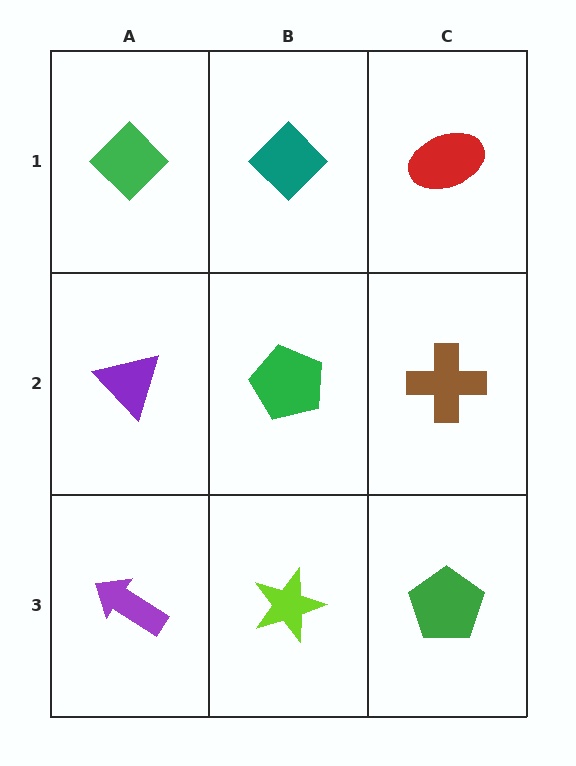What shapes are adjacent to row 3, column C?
A brown cross (row 2, column C), a lime star (row 3, column B).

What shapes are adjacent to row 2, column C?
A red ellipse (row 1, column C), a green pentagon (row 3, column C), a green pentagon (row 2, column B).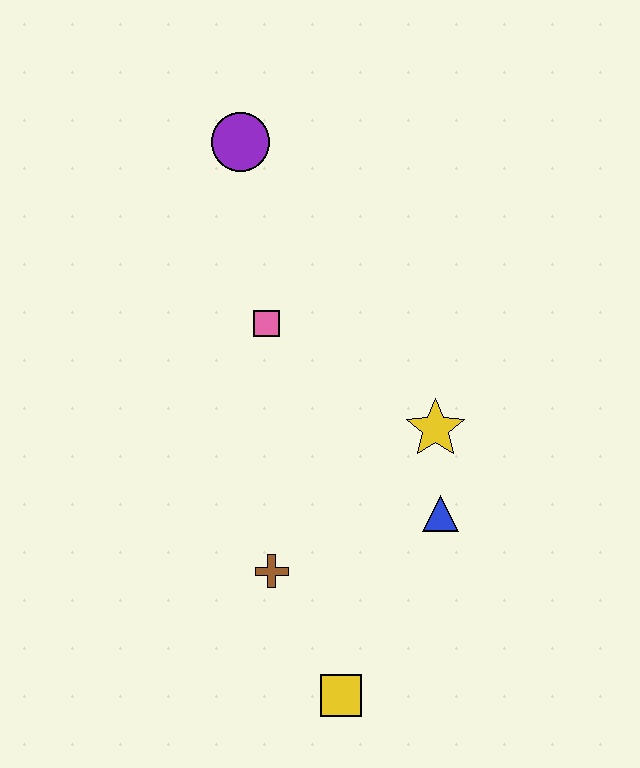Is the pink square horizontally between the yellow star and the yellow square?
No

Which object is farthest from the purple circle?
The yellow square is farthest from the purple circle.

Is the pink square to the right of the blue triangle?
No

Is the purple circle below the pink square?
No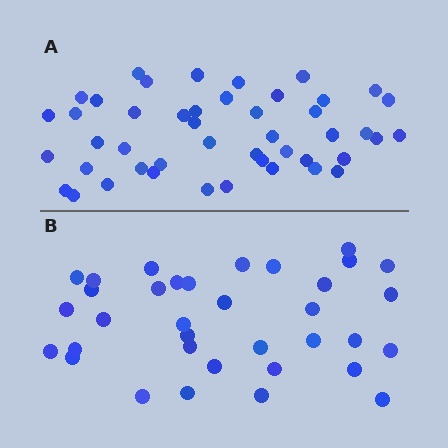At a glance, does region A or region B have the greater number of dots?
Region A (the top region) has more dots.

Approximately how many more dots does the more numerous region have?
Region A has roughly 12 or so more dots than region B.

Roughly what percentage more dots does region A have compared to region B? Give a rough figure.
About 30% more.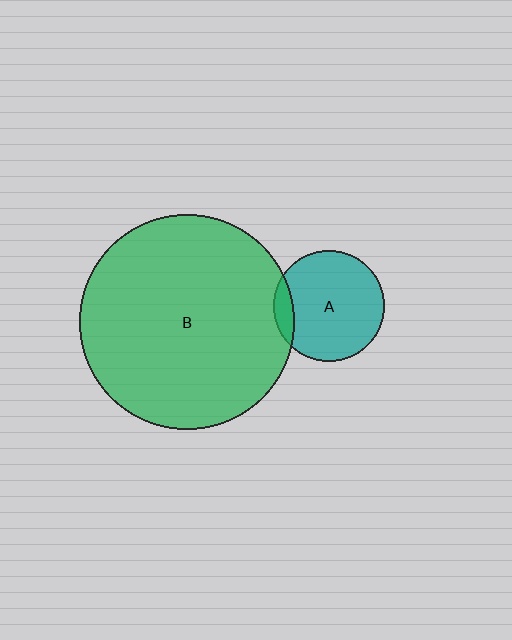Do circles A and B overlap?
Yes.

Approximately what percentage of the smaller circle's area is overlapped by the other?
Approximately 10%.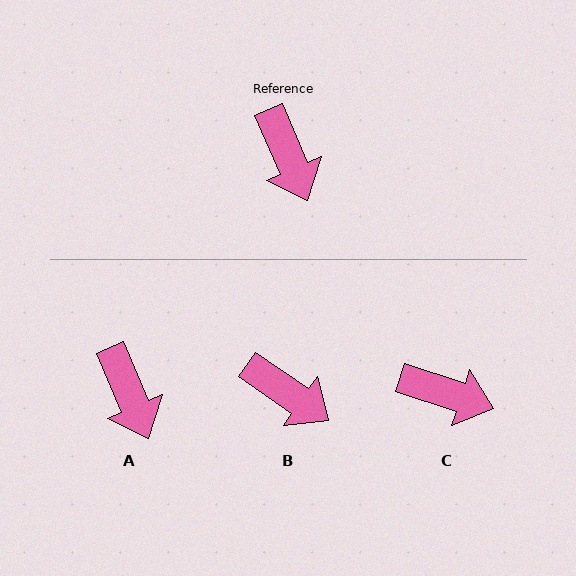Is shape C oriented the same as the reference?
No, it is off by about 49 degrees.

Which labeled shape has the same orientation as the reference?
A.